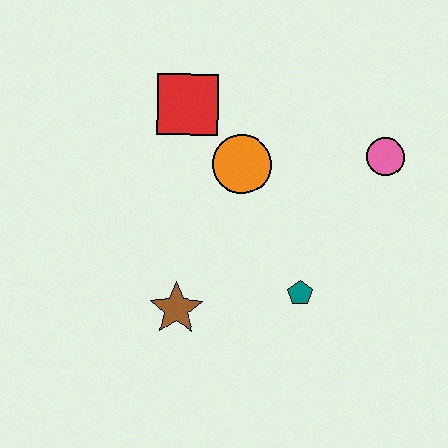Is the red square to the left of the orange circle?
Yes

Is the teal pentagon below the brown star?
No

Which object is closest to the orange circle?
The red square is closest to the orange circle.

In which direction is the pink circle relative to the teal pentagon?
The pink circle is above the teal pentagon.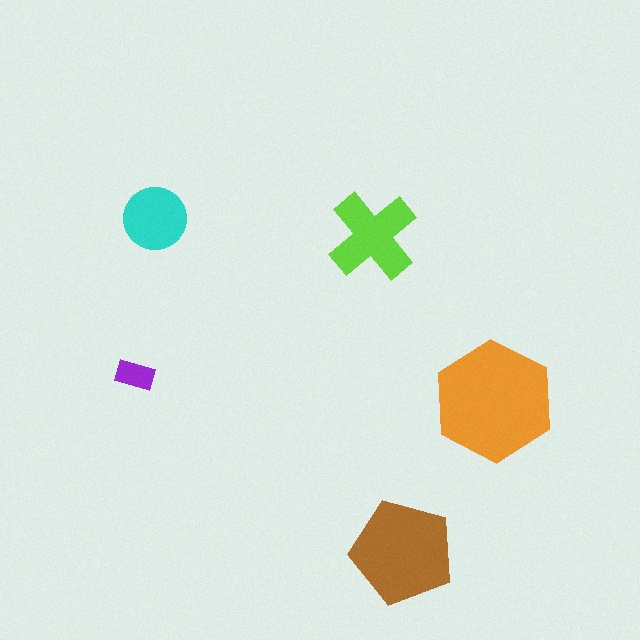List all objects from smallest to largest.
The purple rectangle, the cyan circle, the lime cross, the brown pentagon, the orange hexagon.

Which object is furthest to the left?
The purple rectangle is leftmost.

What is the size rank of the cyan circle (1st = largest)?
4th.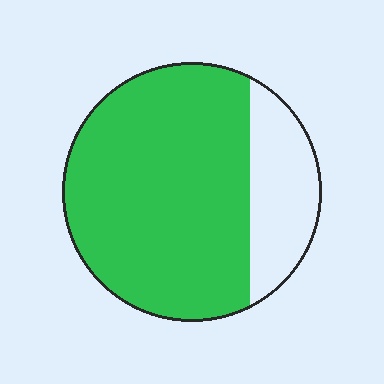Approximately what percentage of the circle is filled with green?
Approximately 75%.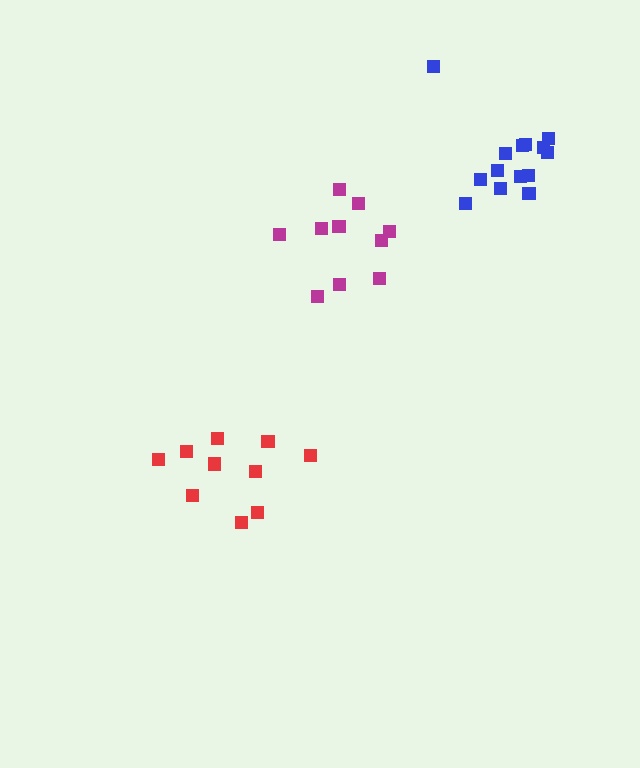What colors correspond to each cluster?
The clusters are colored: magenta, red, blue.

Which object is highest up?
The blue cluster is topmost.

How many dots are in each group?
Group 1: 10 dots, Group 2: 10 dots, Group 3: 14 dots (34 total).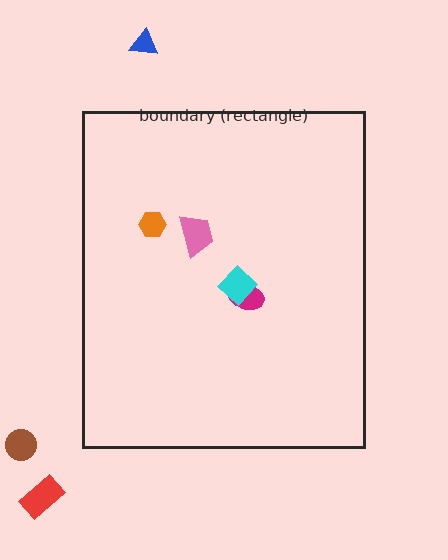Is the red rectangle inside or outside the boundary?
Outside.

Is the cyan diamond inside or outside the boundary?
Inside.